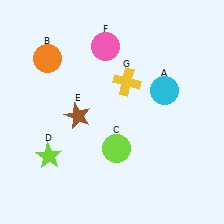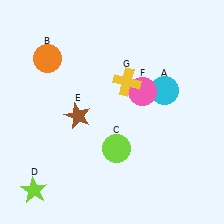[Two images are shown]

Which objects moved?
The objects that moved are: the lime star (D), the pink circle (F).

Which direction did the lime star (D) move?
The lime star (D) moved down.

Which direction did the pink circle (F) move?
The pink circle (F) moved down.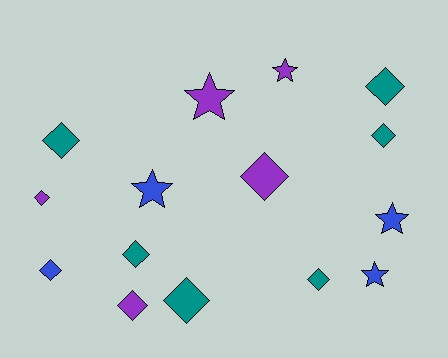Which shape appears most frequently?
Diamond, with 10 objects.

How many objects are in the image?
There are 15 objects.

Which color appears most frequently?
Teal, with 6 objects.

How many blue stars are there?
There are 3 blue stars.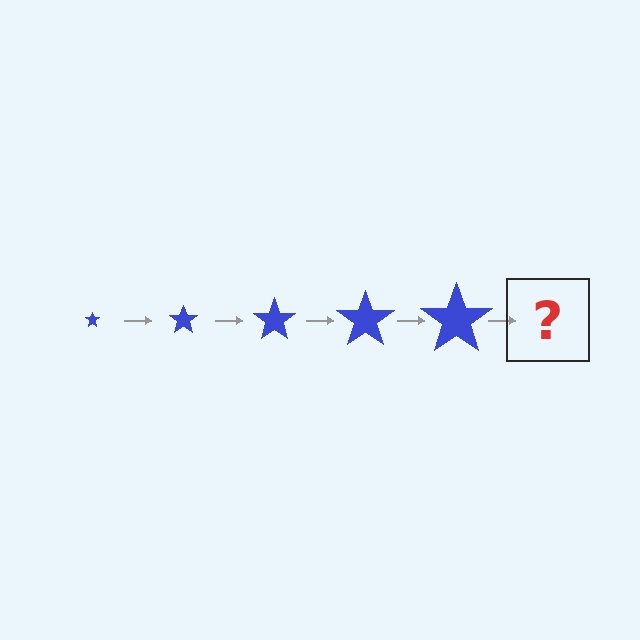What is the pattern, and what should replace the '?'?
The pattern is that the star gets progressively larger each step. The '?' should be a blue star, larger than the previous one.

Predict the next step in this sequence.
The next step is a blue star, larger than the previous one.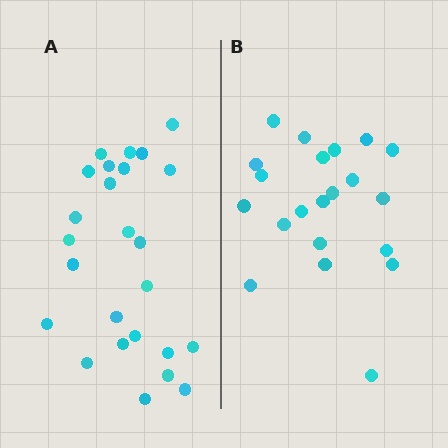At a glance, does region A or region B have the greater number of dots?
Region A (the left region) has more dots.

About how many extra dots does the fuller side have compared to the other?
Region A has about 4 more dots than region B.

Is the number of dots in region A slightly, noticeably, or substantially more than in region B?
Region A has only slightly more — the two regions are fairly close. The ratio is roughly 1.2 to 1.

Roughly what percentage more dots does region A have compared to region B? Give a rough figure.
About 20% more.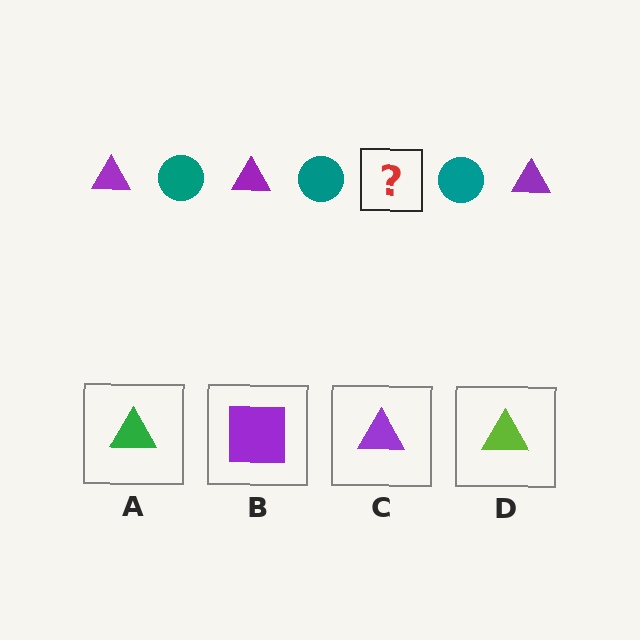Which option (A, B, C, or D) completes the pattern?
C.